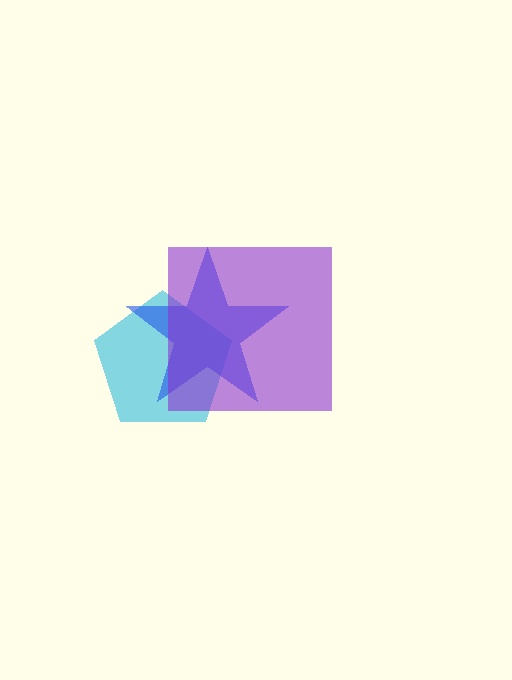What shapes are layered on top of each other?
The layered shapes are: a cyan pentagon, a blue star, a purple square.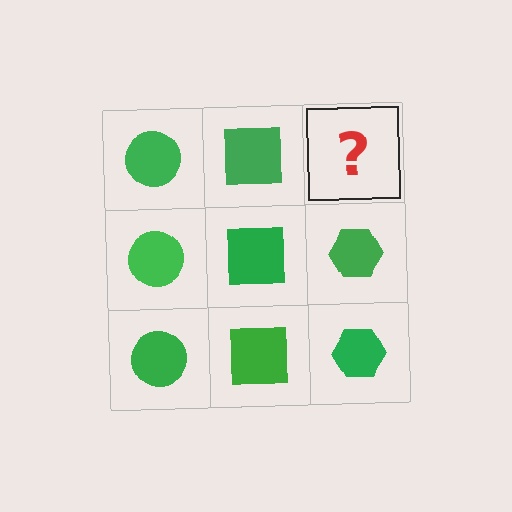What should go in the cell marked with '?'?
The missing cell should contain a green hexagon.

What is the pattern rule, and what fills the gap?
The rule is that each column has a consistent shape. The gap should be filled with a green hexagon.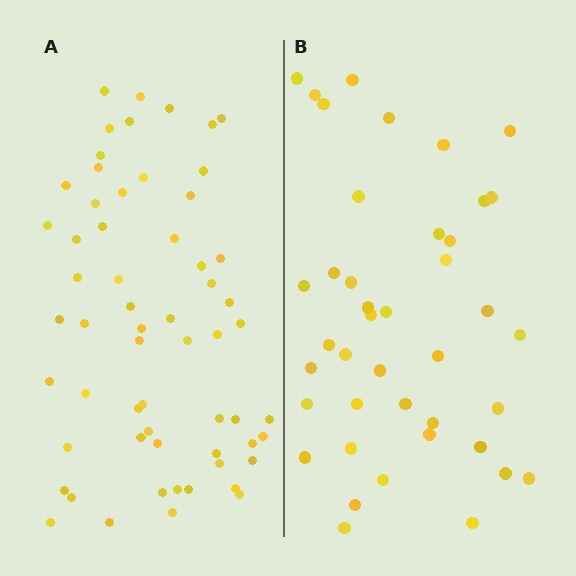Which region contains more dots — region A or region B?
Region A (the left region) has more dots.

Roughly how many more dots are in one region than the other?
Region A has approximately 20 more dots than region B.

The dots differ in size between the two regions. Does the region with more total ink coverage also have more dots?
No. Region B has more total ink coverage because its dots are larger, but region A actually contains more individual dots. Total area can be misleading — the number of items is what matters here.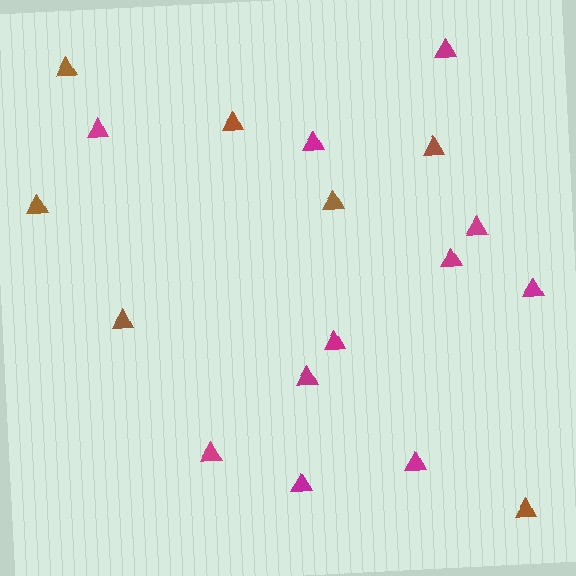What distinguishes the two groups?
There are 2 groups: one group of magenta triangles (11) and one group of brown triangles (7).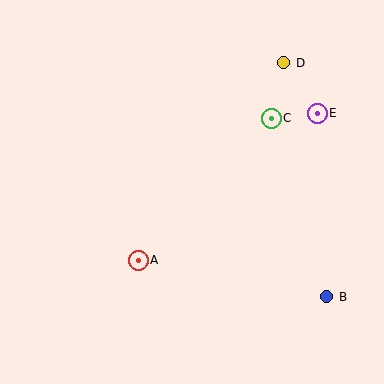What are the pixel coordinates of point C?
Point C is at (271, 118).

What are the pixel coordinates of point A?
Point A is at (138, 260).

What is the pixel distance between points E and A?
The distance between E and A is 231 pixels.